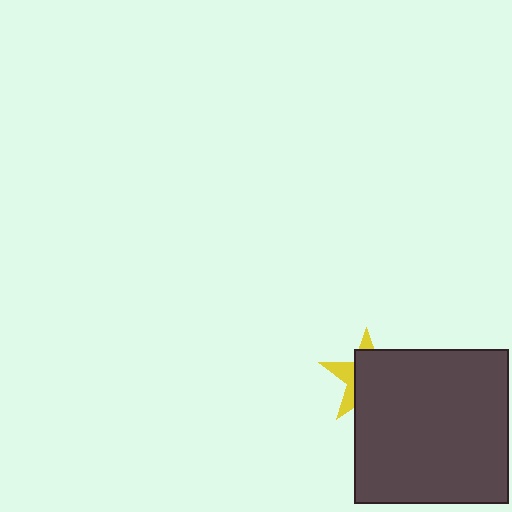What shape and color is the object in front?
The object in front is a dark gray square.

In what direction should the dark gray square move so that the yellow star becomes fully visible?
The dark gray square should move toward the lower-right. That is the shortest direction to clear the overlap and leave the yellow star fully visible.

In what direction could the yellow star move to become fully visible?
The yellow star could move toward the upper-left. That would shift it out from behind the dark gray square entirely.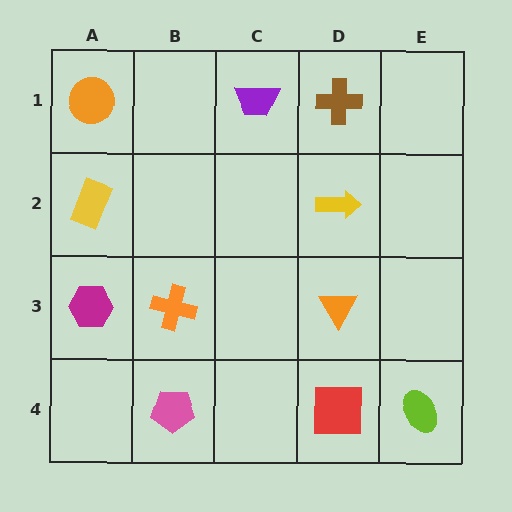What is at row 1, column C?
A purple trapezoid.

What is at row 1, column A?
An orange circle.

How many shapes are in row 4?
3 shapes.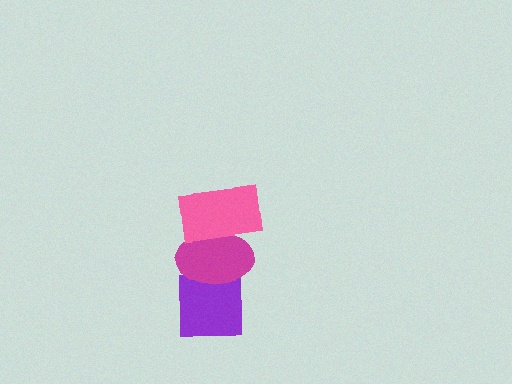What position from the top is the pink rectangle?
The pink rectangle is 1st from the top.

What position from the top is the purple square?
The purple square is 3rd from the top.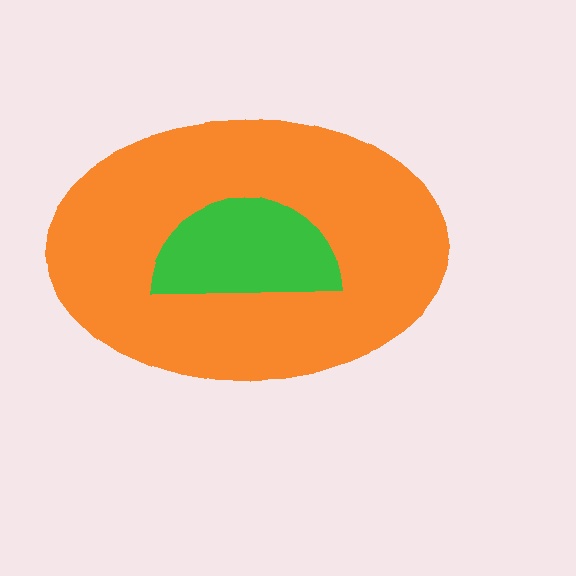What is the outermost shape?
The orange ellipse.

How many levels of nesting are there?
2.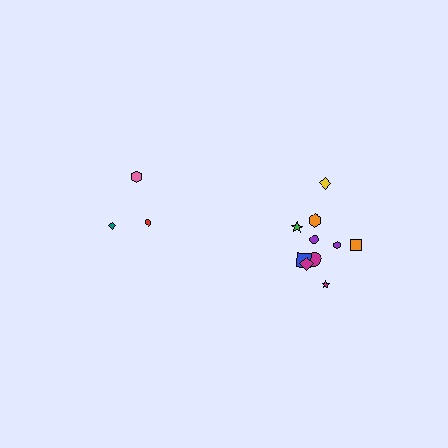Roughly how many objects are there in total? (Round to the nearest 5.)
Roughly 15 objects in total.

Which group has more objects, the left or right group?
The right group.